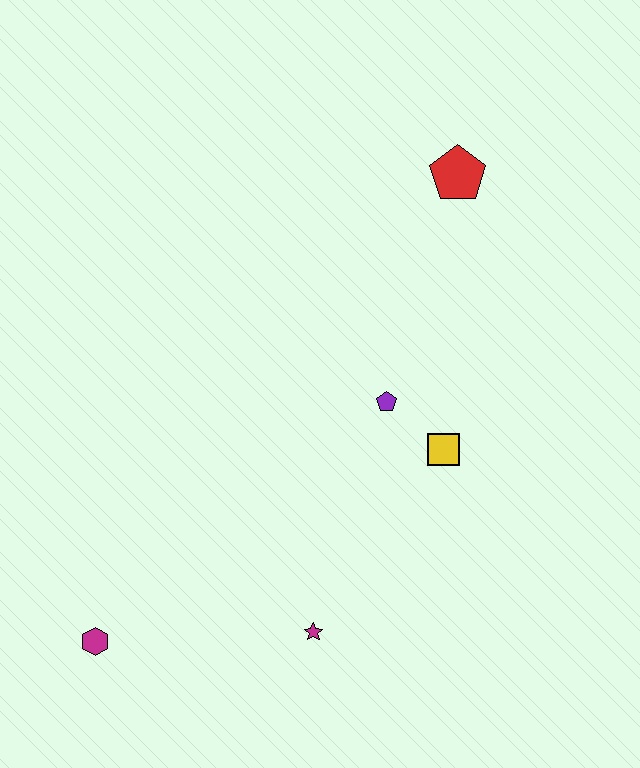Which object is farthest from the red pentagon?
The magenta hexagon is farthest from the red pentagon.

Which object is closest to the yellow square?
The purple pentagon is closest to the yellow square.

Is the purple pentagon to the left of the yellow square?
Yes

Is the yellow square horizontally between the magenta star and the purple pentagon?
No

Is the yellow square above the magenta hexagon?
Yes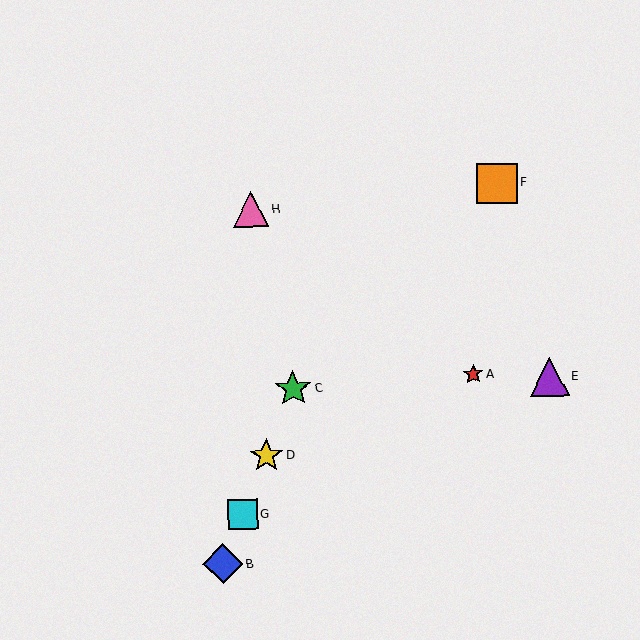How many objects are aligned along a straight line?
4 objects (B, C, D, G) are aligned along a straight line.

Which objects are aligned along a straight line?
Objects B, C, D, G are aligned along a straight line.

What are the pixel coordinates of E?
Object E is at (549, 377).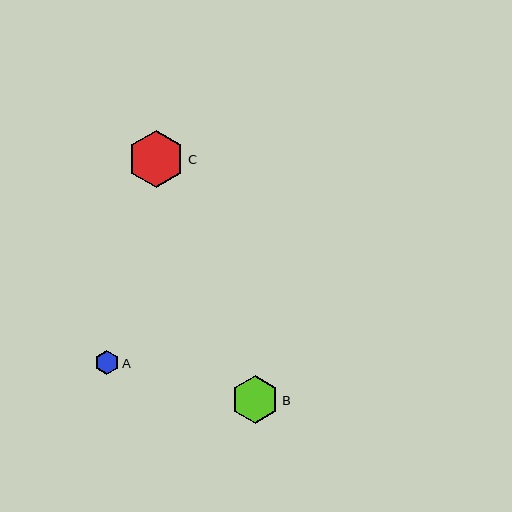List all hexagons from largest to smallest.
From largest to smallest: C, B, A.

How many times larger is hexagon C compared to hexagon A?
Hexagon C is approximately 2.4 times the size of hexagon A.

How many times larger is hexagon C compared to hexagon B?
Hexagon C is approximately 1.2 times the size of hexagon B.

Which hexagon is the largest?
Hexagon C is the largest with a size of approximately 57 pixels.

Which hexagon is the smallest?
Hexagon A is the smallest with a size of approximately 24 pixels.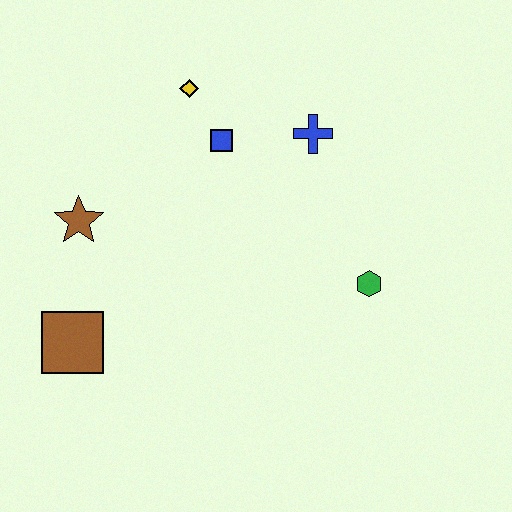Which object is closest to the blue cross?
The blue square is closest to the blue cross.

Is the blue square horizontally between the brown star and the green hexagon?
Yes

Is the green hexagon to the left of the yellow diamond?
No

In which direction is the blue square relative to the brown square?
The blue square is above the brown square.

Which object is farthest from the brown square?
The blue cross is farthest from the brown square.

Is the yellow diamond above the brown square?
Yes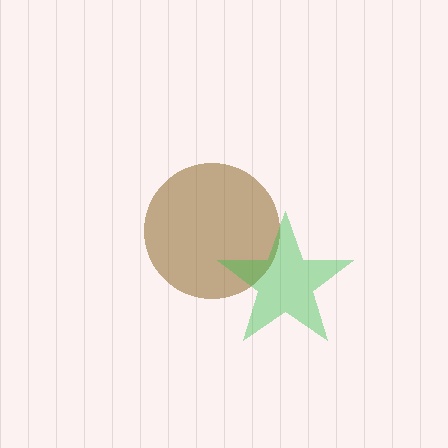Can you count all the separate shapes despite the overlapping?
Yes, there are 2 separate shapes.